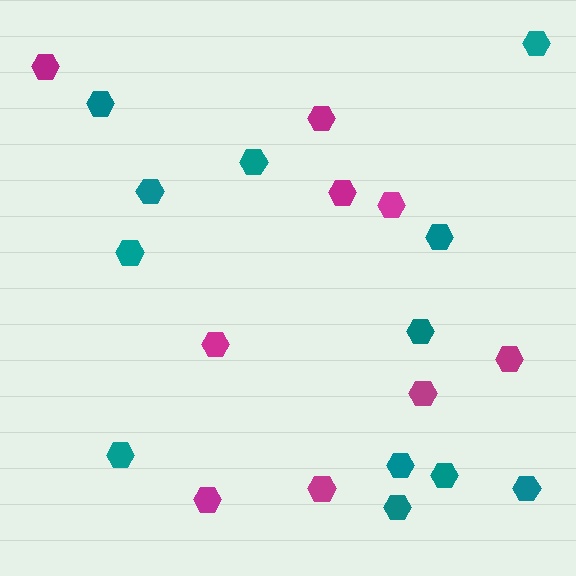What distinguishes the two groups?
There are 2 groups: one group of magenta hexagons (9) and one group of teal hexagons (12).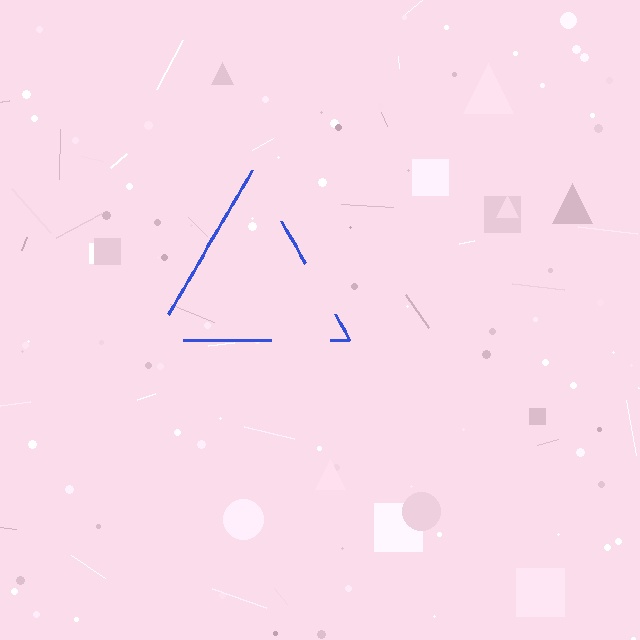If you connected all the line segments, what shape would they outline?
They would outline a triangle.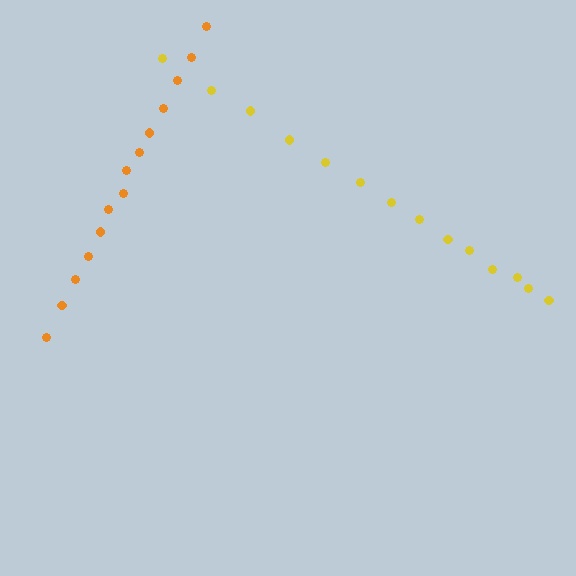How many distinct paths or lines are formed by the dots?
There are 2 distinct paths.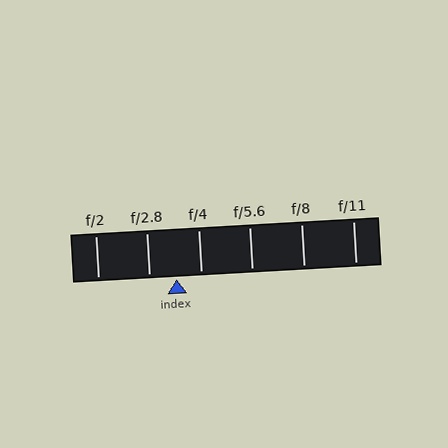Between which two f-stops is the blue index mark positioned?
The index mark is between f/2.8 and f/4.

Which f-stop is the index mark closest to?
The index mark is closest to f/4.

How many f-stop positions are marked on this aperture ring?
There are 6 f-stop positions marked.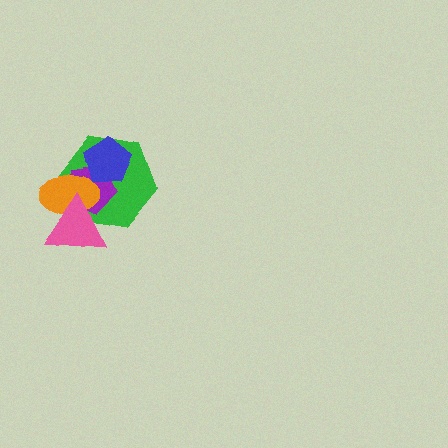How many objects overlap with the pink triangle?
3 objects overlap with the pink triangle.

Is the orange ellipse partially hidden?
Yes, it is partially covered by another shape.